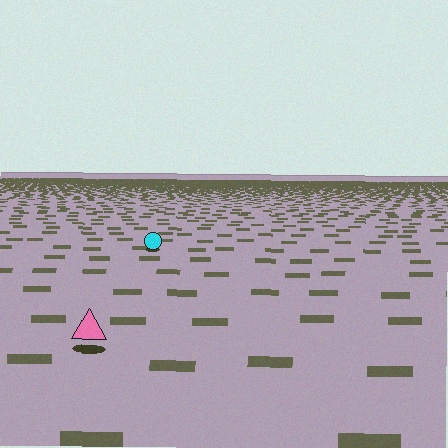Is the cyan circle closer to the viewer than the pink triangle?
No. The pink triangle is closer — you can tell from the texture gradient: the ground texture is coarser near it.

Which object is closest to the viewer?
The pink triangle is closest. The texture marks near it are larger and more spread out.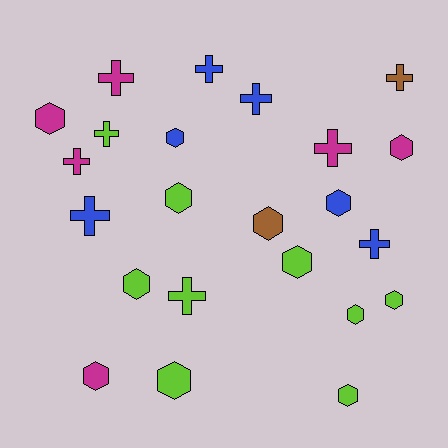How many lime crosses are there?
There are 2 lime crosses.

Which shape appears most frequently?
Hexagon, with 13 objects.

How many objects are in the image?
There are 23 objects.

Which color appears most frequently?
Lime, with 9 objects.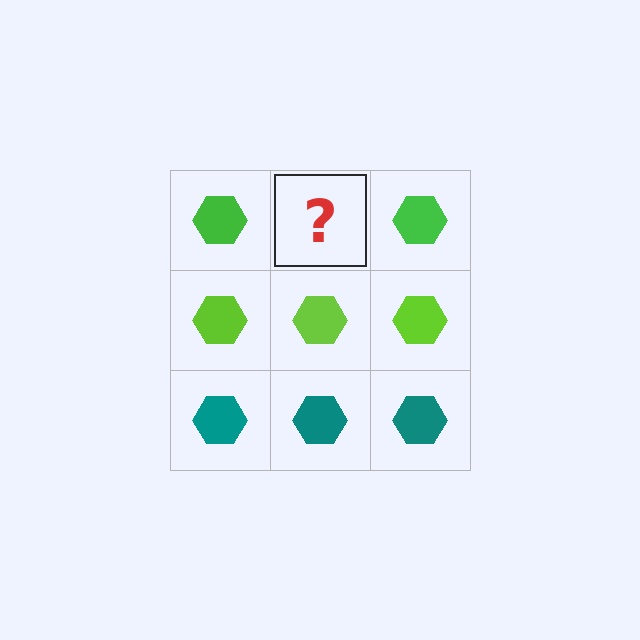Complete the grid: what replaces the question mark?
The question mark should be replaced with a green hexagon.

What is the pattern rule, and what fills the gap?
The rule is that each row has a consistent color. The gap should be filled with a green hexagon.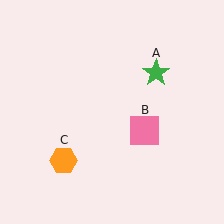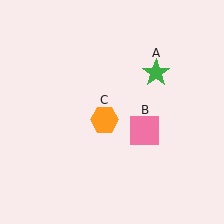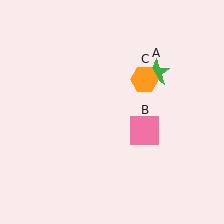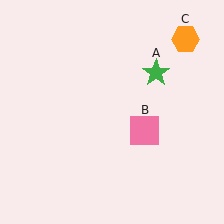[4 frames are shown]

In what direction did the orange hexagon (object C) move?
The orange hexagon (object C) moved up and to the right.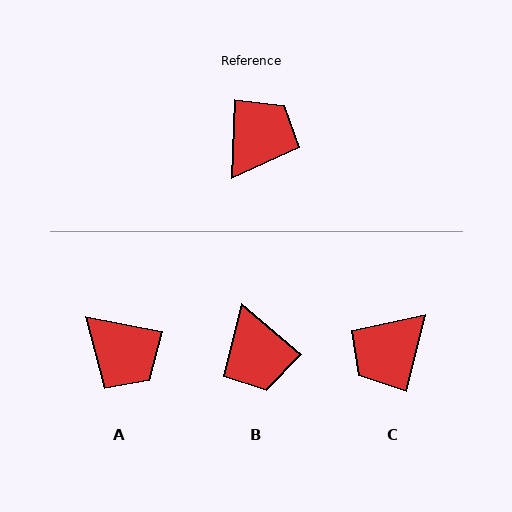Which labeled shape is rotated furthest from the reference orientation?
C, about 168 degrees away.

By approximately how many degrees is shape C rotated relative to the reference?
Approximately 168 degrees counter-clockwise.